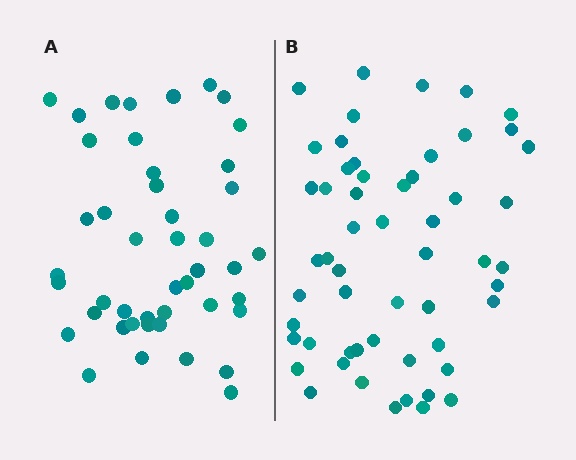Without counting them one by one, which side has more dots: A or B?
Region B (the right region) has more dots.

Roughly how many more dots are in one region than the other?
Region B has roughly 10 or so more dots than region A.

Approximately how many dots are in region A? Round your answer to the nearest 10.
About 40 dots. (The exact count is 45, which rounds to 40.)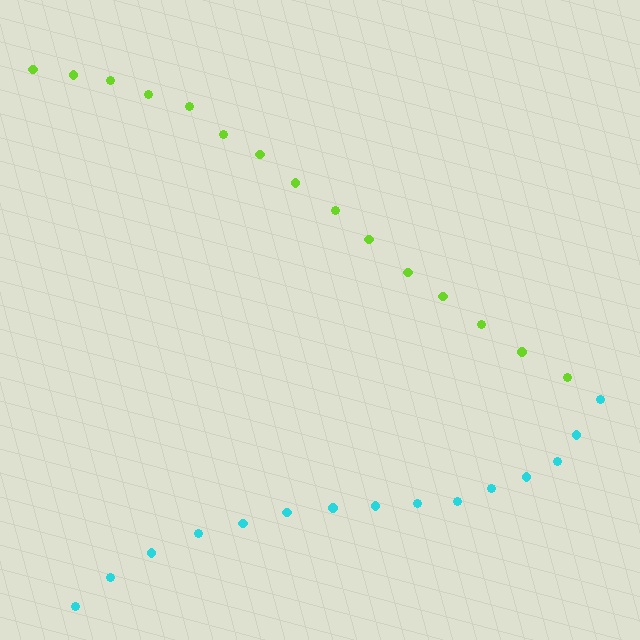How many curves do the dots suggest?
There are 2 distinct paths.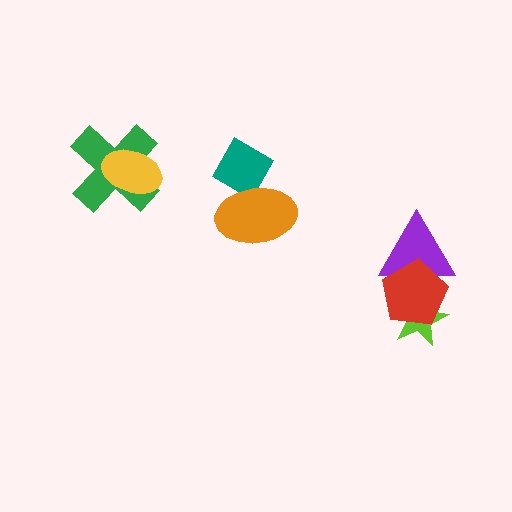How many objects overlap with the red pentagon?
2 objects overlap with the red pentagon.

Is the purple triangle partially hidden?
Yes, it is partially covered by another shape.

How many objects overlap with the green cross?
1 object overlaps with the green cross.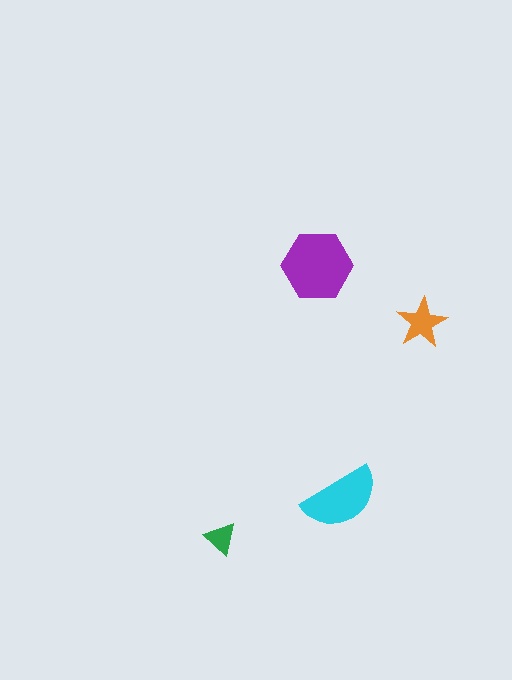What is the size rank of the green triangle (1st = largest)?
4th.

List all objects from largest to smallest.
The purple hexagon, the cyan semicircle, the orange star, the green triangle.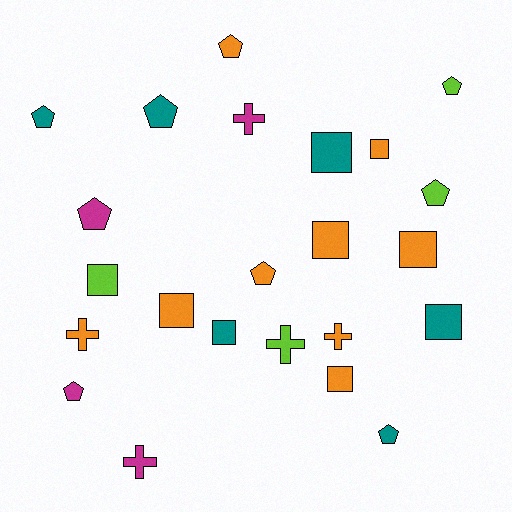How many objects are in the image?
There are 23 objects.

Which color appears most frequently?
Orange, with 9 objects.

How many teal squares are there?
There are 3 teal squares.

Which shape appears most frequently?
Square, with 9 objects.